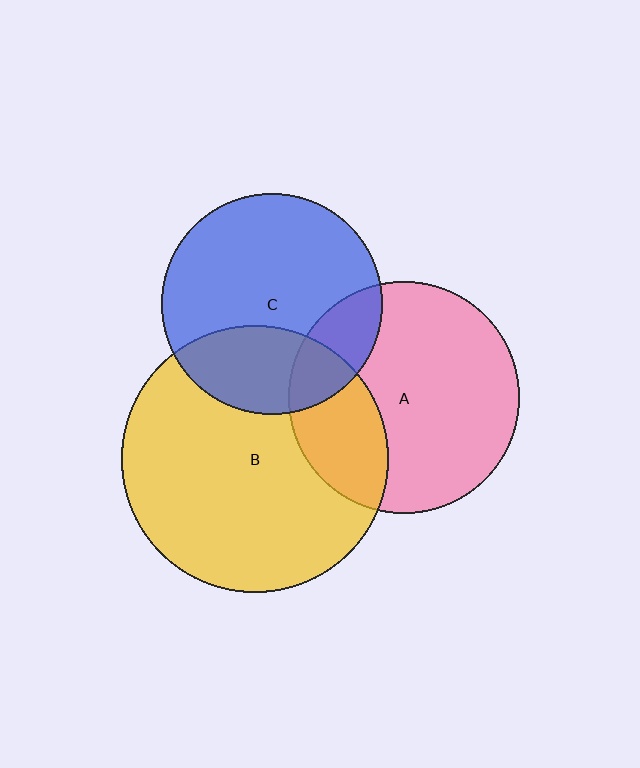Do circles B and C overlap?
Yes.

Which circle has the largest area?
Circle B (yellow).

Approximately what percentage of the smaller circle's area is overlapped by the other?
Approximately 30%.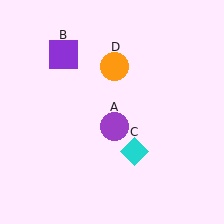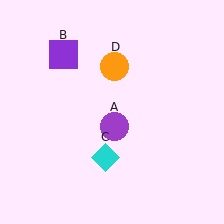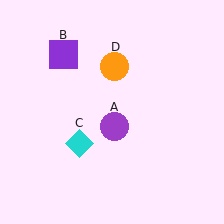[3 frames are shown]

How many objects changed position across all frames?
1 object changed position: cyan diamond (object C).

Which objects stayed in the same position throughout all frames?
Purple circle (object A) and purple square (object B) and orange circle (object D) remained stationary.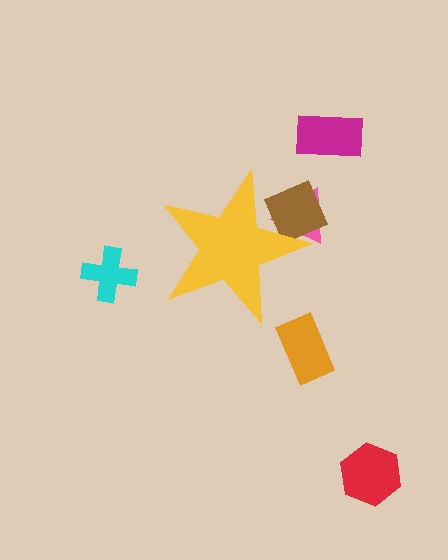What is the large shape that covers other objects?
A yellow star.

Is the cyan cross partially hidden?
No, the cyan cross is fully visible.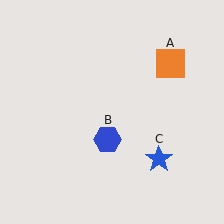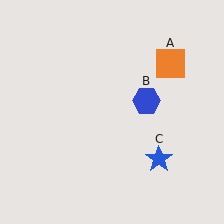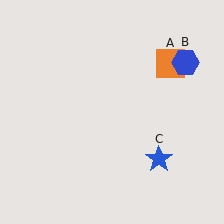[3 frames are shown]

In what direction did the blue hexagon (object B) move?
The blue hexagon (object B) moved up and to the right.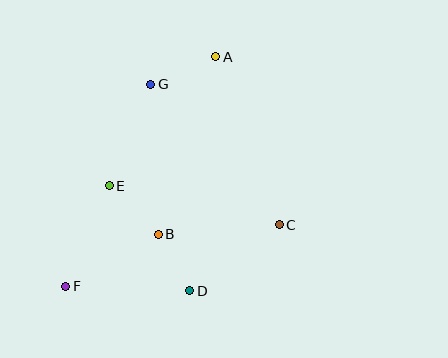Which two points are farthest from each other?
Points A and F are farthest from each other.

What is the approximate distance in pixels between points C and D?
The distance between C and D is approximately 111 pixels.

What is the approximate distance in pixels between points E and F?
The distance between E and F is approximately 110 pixels.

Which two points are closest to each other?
Points B and D are closest to each other.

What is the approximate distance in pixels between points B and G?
The distance between B and G is approximately 150 pixels.